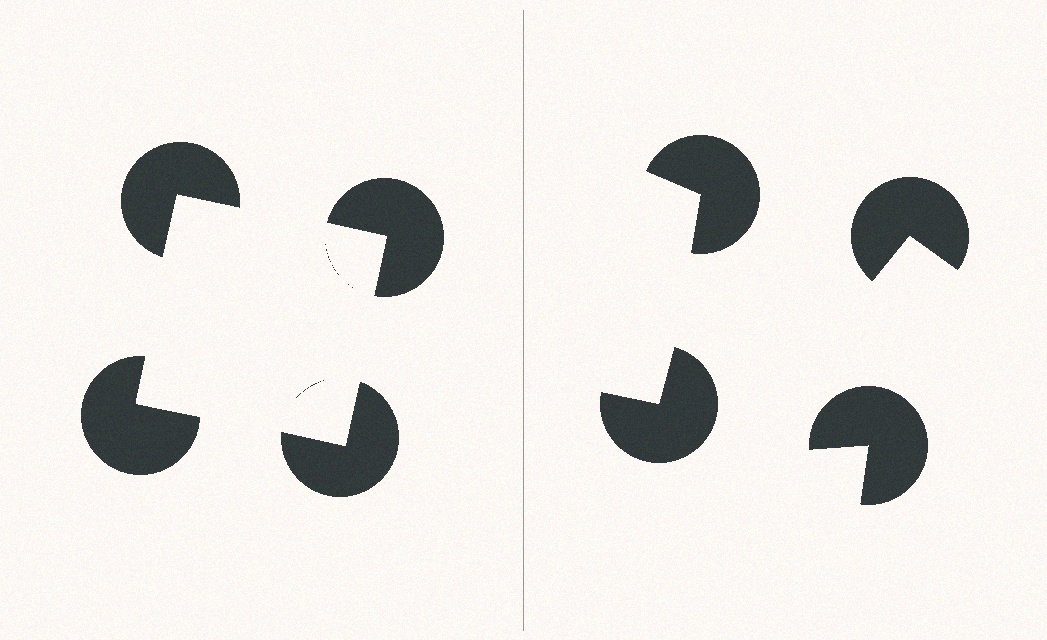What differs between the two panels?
The pac-man discs are positioned identically on both sides; only the wedge orientations differ. On the left they align to a square; on the right they are misaligned.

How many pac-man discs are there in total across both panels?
8 — 4 on each side.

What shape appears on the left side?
An illusory square.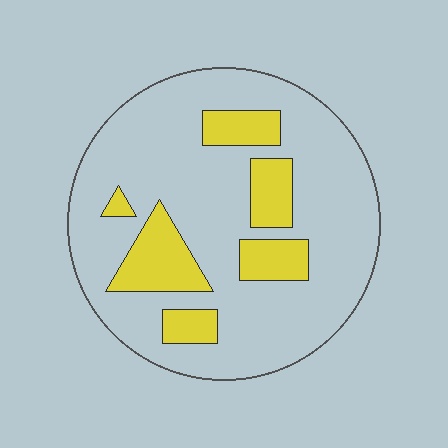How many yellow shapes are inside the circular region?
6.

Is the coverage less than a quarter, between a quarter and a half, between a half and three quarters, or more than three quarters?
Less than a quarter.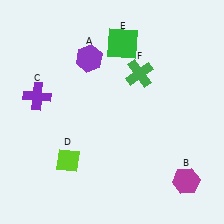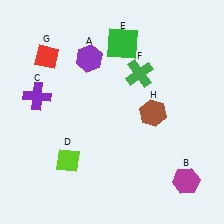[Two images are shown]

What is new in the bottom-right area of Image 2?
A brown hexagon (H) was added in the bottom-right area of Image 2.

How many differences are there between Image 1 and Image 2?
There are 2 differences between the two images.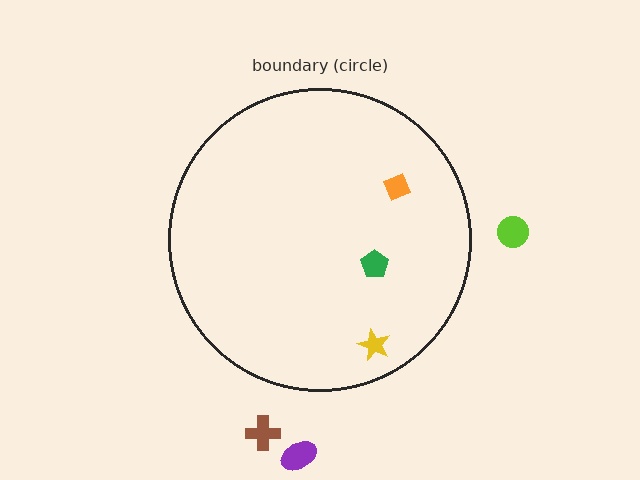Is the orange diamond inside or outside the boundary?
Inside.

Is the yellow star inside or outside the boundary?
Inside.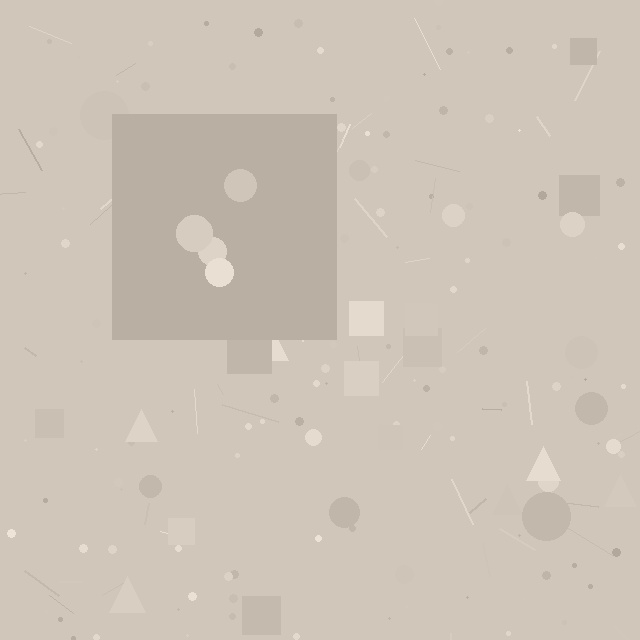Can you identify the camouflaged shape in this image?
The camouflaged shape is a square.